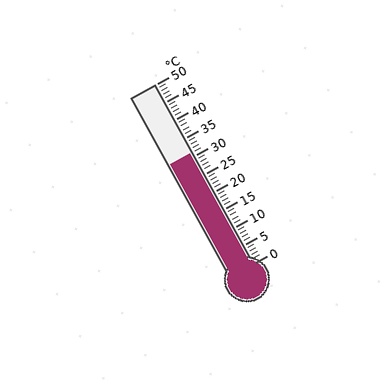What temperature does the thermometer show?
The thermometer shows approximately 31°C.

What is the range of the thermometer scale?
The thermometer scale ranges from 0°C to 50°C.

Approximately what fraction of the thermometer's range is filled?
The thermometer is filled to approximately 60% of its range.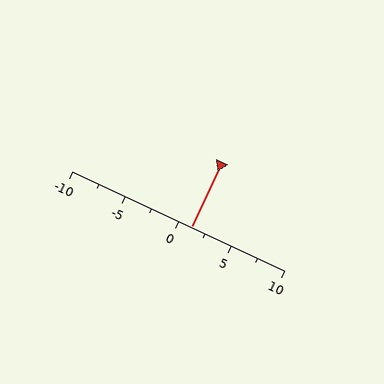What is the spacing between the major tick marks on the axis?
The major ticks are spaced 5 apart.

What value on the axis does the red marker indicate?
The marker indicates approximately 1.2.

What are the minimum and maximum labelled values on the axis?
The axis runs from -10 to 10.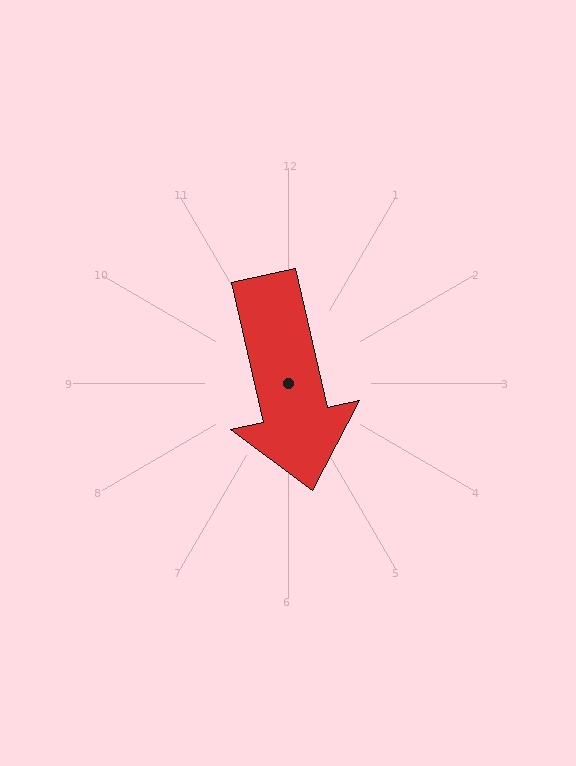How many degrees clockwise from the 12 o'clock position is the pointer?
Approximately 167 degrees.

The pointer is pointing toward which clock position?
Roughly 6 o'clock.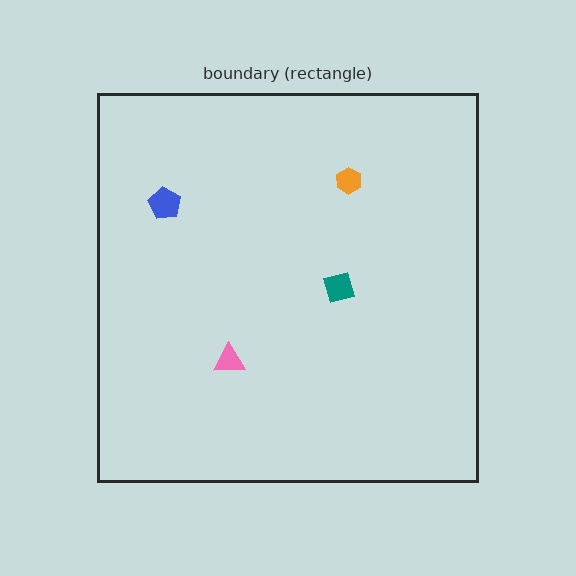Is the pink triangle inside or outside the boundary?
Inside.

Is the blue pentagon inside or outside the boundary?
Inside.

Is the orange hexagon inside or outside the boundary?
Inside.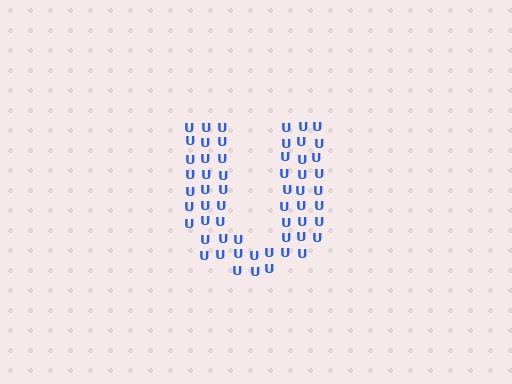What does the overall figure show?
The overall figure shows the letter U.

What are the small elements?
The small elements are letter U's.